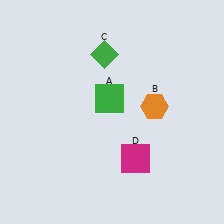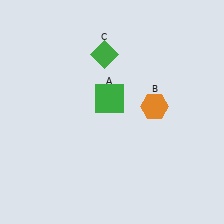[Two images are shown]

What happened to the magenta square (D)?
The magenta square (D) was removed in Image 2. It was in the bottom-right area of Image 1.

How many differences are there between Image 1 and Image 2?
There is 1 difference between the two images.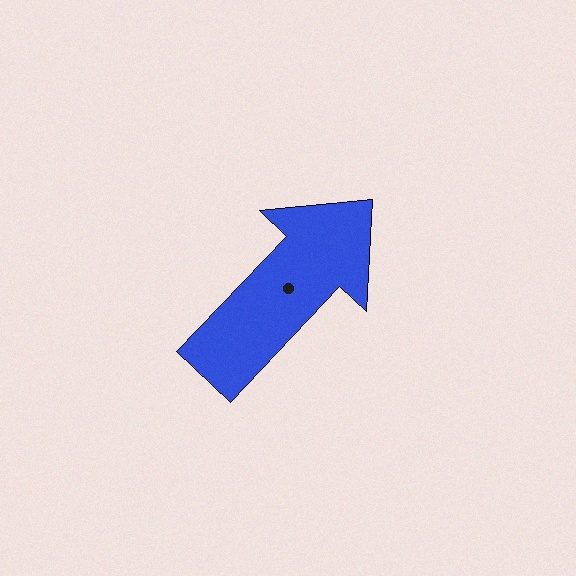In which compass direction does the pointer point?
Northeast.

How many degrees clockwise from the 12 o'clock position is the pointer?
Approximately 44 degrees.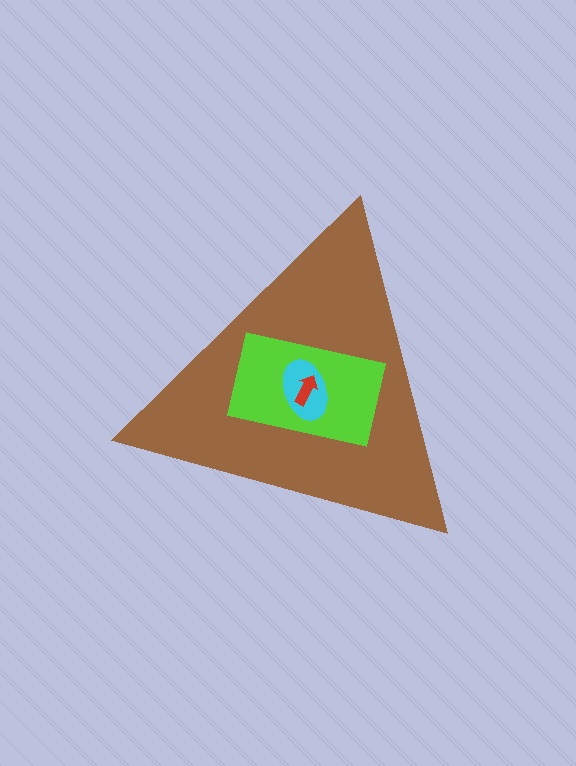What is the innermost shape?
The red arrow.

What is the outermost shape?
The brown triangle.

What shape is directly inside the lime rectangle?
The cyan ellipse.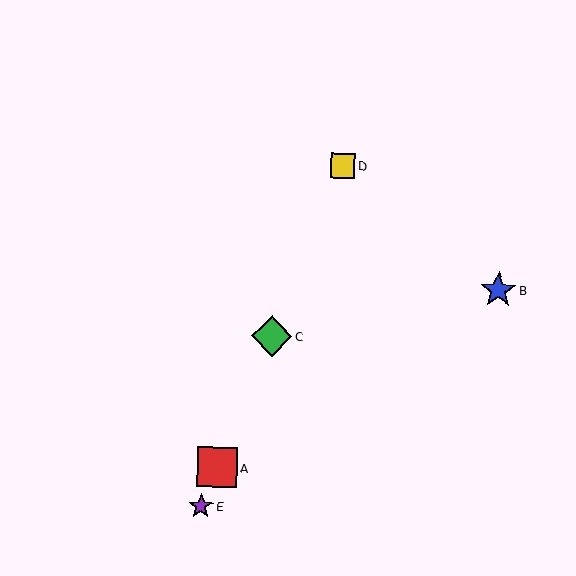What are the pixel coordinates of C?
Object C is at (272, 336).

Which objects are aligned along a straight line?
Objects A, C, D, E are aligned along a straight line.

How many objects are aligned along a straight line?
4 objects (A, C, D, E) are aligned along a straight line.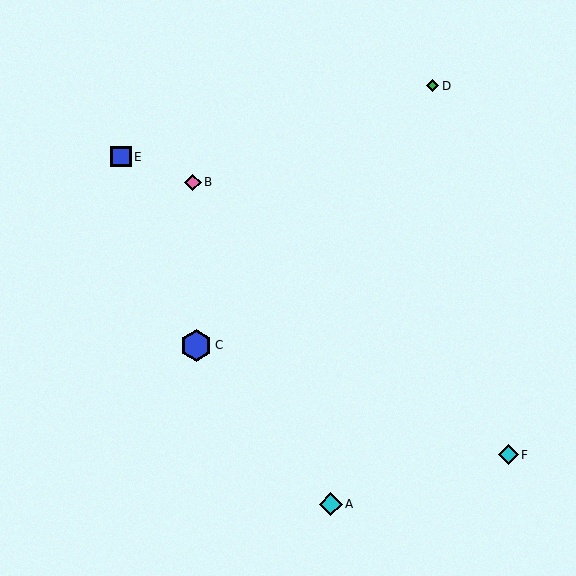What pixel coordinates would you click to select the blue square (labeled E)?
Click at (121, 157) to select the blue square E.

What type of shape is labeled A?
Shape A is a cyan diamond.